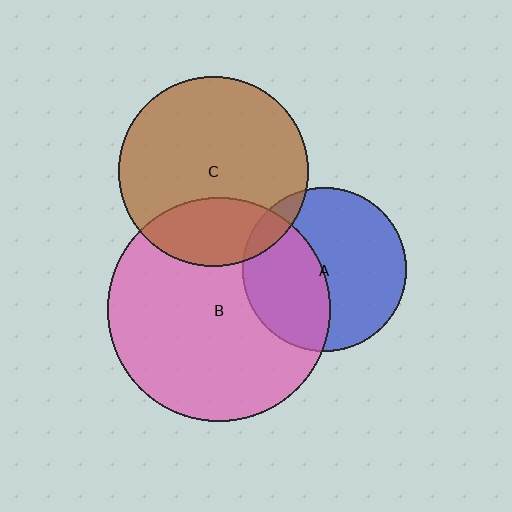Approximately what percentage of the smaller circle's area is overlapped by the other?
Approximately 40%.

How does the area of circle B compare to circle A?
Approximately 1.9 times.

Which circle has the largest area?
Circle B (pink).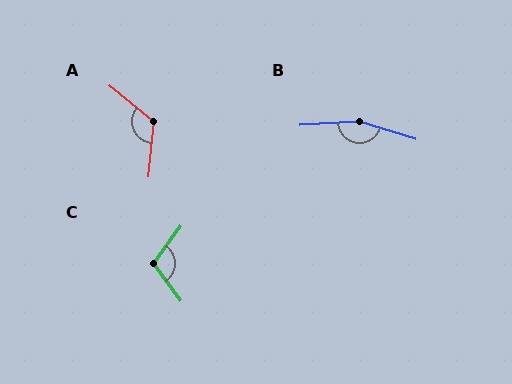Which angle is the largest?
B, at approximately 159 degrees.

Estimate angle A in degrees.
Approximately 123 degrees.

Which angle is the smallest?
C, at approximately 108 degrees.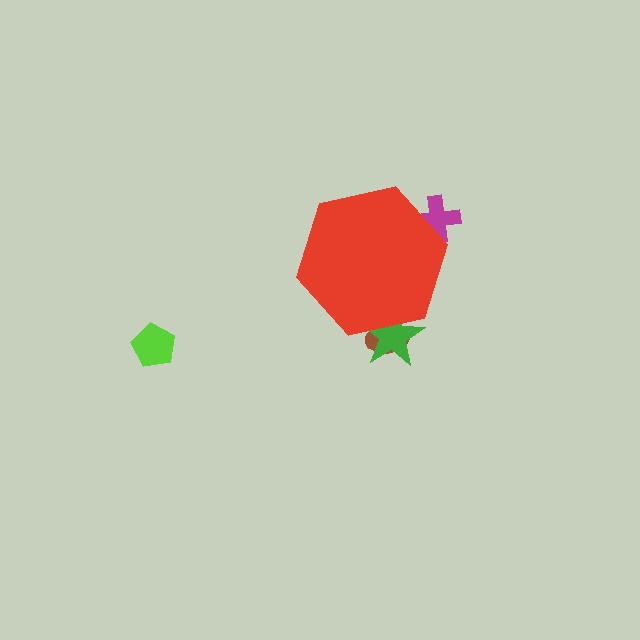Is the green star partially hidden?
Yes, the green star is partially hidden behind the red hexagon.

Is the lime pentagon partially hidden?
No, the lime pentagon is fully visible.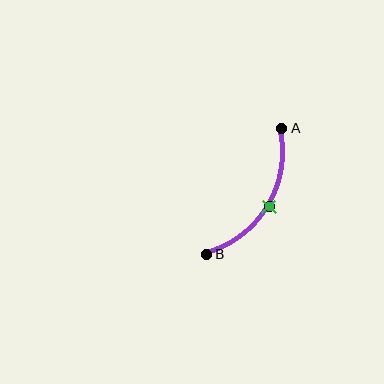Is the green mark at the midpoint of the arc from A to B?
Yes. The green mark lies on the arc at equal arc-length from both A and B — it is the arc midpoint.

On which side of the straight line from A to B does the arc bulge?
The arc bulges to the right of the straight line connecting A and B.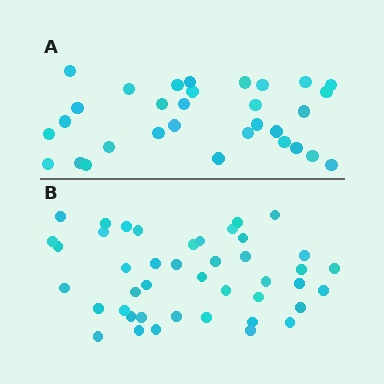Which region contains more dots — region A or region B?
Region B (the bottom region) has more dots.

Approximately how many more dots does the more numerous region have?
Region B has roughly 12 or so more dots than region A.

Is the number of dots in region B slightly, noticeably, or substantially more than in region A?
Region B has noticeably more, but not dramatically so. The ratio is roughly 1.4 to 1.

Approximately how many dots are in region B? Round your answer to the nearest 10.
About 40 dots. (The exact count is 43, which rounds to 40.)